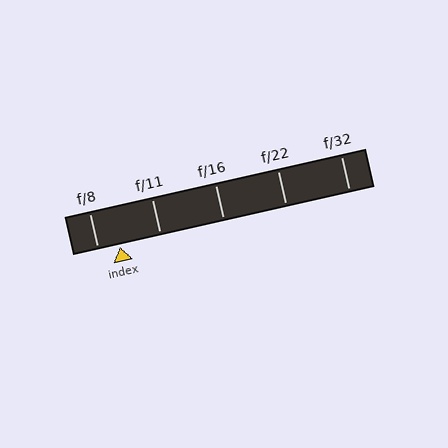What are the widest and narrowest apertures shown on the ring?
The widest aperture shown is f/8 and the narrowest is f/32.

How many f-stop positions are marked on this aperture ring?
There are 5 f-stop positions marked.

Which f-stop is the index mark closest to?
The index mark is closest to f/8.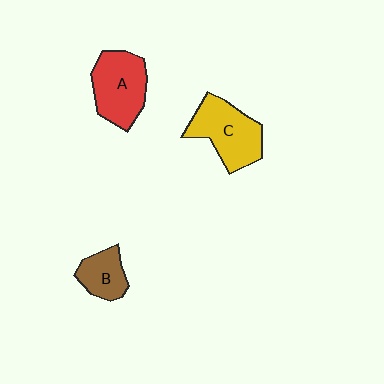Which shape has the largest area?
Shape C (yellow).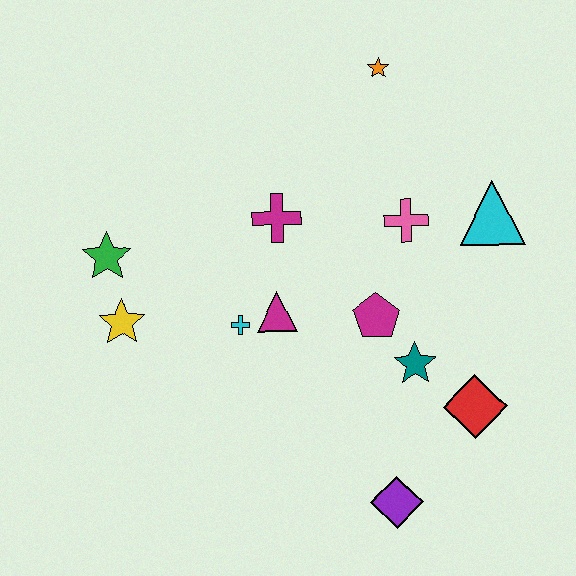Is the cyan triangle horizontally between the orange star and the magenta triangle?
No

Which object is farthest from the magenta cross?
The purple diamond is farthest from the magenta cross.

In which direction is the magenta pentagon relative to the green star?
The magenta pentagon is to the right of the green star.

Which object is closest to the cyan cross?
The magenta triangle is closest to the cyan cross.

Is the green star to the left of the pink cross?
Yes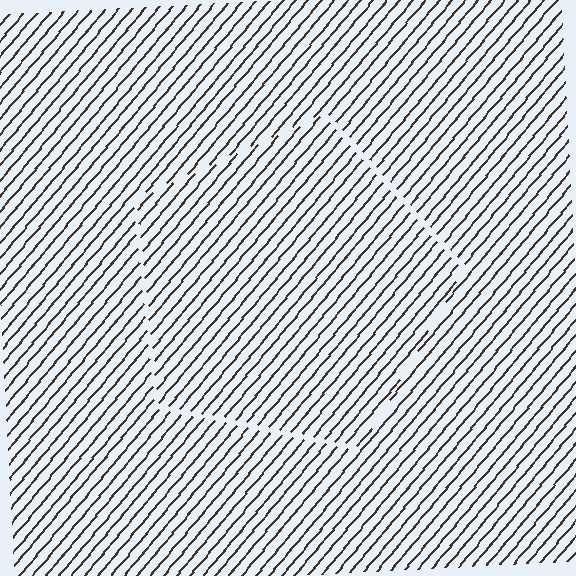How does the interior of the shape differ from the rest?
The interior of the shape contains the same grating, shifted by half a period — the contour is defined by the phase discontinuity where line-ends from the inner and outer gratings abut.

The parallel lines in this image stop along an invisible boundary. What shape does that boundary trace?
An illusory pentagon. The interior of the shape contains the same grating, shifted by half a period — the contour is defined by the phase discontinuity where line-ends from the inner and outer gratings abut.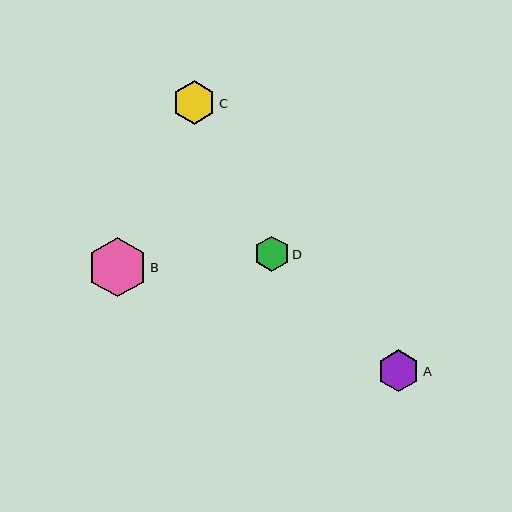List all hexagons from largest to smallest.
From largest to smallest: B, C, A, D.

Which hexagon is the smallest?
Hexagon D is the smallest with a size of approximately 36 pixels.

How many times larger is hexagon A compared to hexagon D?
Hexagon A is approximately 1.2 times the size of hexagon D.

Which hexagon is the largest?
Hexagon B is the largest with a size of approximately 60 pixels.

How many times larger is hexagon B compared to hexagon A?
Hexagon B is approximately 1.4 times the size of hexagon A.